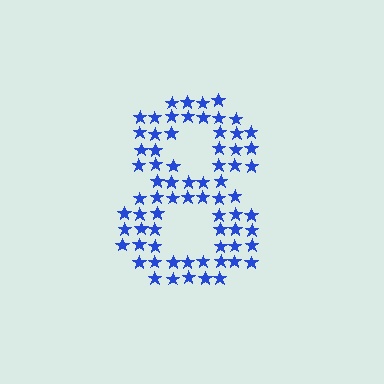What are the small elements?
The small elements are stars.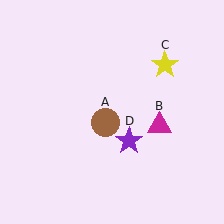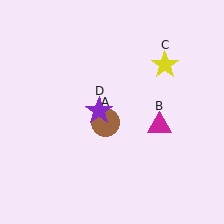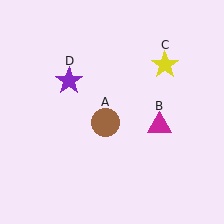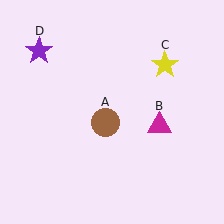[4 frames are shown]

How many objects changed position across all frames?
1 object changed position: purple star (object D).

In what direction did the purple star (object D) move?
The purple star (object D) moved up and to the left.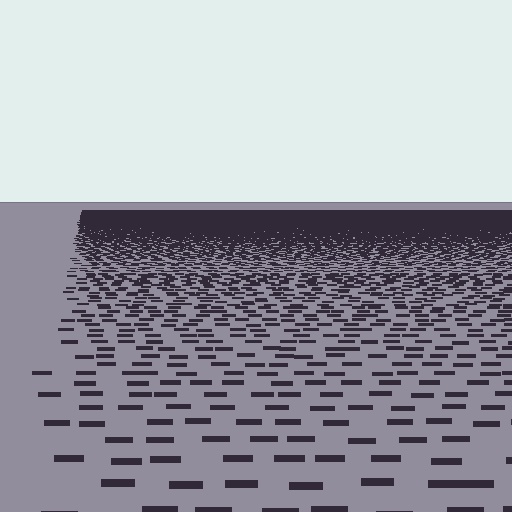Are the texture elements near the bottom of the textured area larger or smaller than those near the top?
Larger. Near the bottom, elements are closer to the viewer and appear at a bigger on-screen size.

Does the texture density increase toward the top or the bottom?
Density increases toward the top.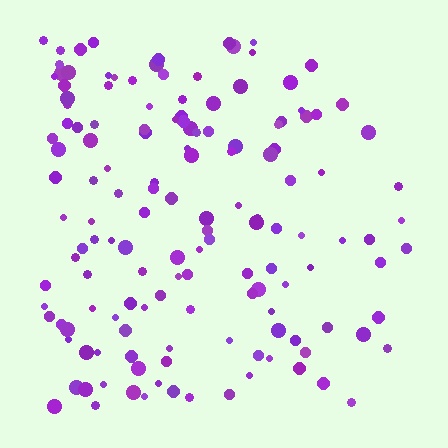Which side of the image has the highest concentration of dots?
The left.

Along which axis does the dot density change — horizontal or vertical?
Horizontal.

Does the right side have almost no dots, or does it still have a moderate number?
Still a moderate number, just noticeably fewer than the left.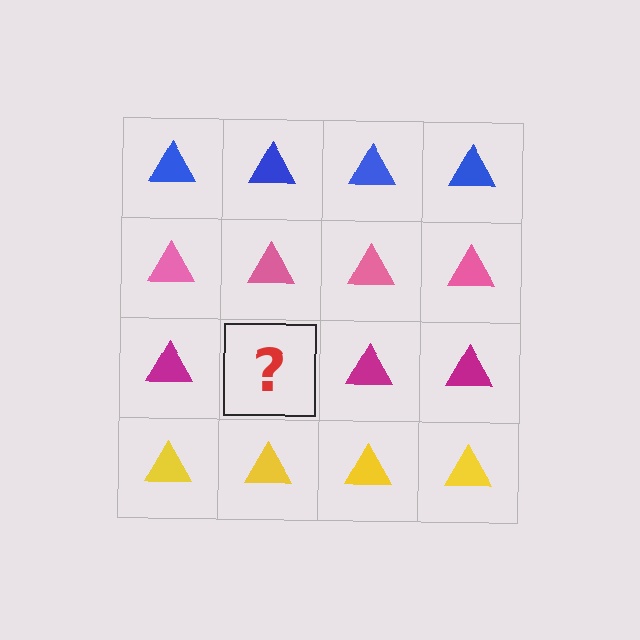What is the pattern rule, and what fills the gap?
The rule is that each row has a consistent color. The gap should be filled with a magenta triangle.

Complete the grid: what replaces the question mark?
The question mark should be replaced with a magenta triangle.